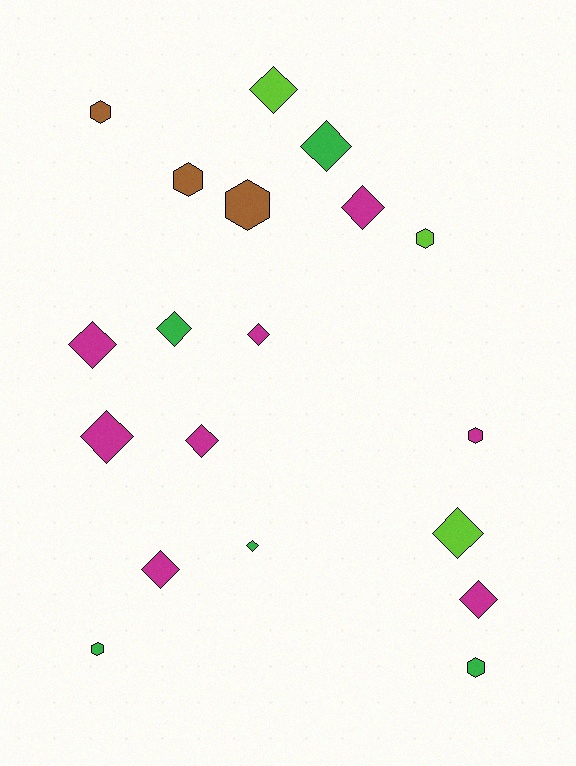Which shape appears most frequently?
Diamond, with 12 objects.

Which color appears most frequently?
Magenta, with 8 objects.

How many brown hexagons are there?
There are 3 brown hexagons.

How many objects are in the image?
There are 19 objects.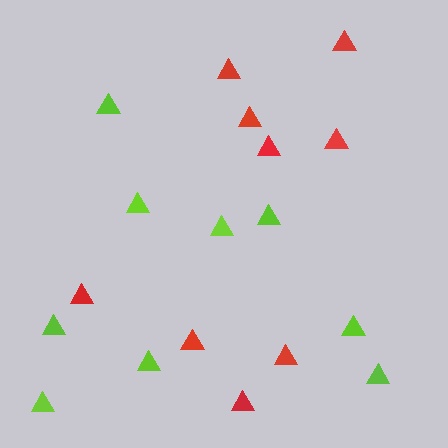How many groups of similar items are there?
There are 2 groups: one group of red triangles (9) and one group of lime triangles (9).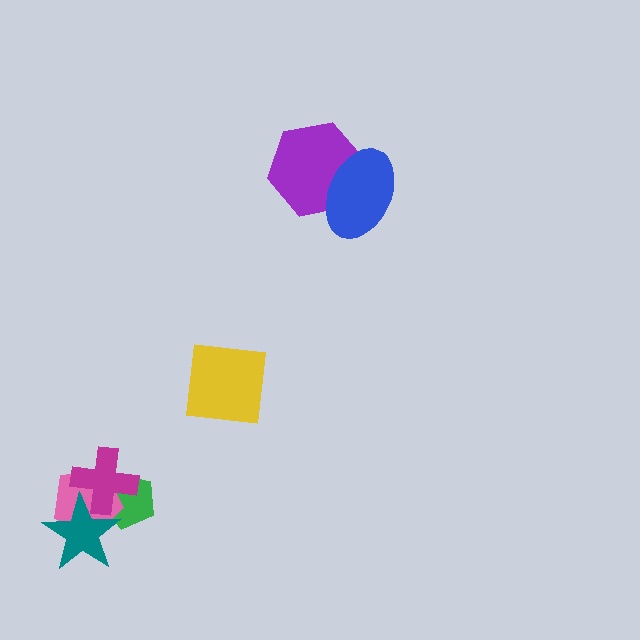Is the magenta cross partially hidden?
Yes, it is partially covered by another shape.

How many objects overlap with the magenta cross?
3 objects overlap with the magenta cross.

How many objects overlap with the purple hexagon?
1 object overlaps with the purple hexagon.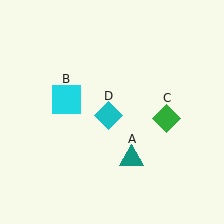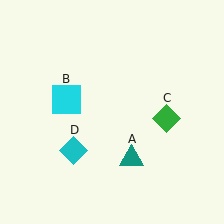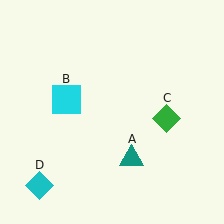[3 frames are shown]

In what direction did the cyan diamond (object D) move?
The cyan diamond (object D) moved down and to the left.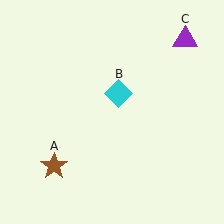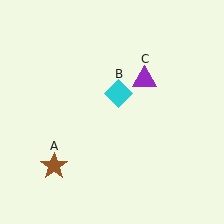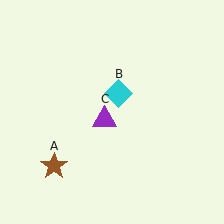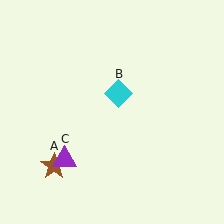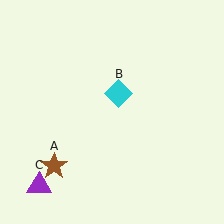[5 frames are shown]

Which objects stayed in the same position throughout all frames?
Brown star (object A) and cyan diamond (object B) remained stationary.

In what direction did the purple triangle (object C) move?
The purple triangle (object C) moved down and to the left.